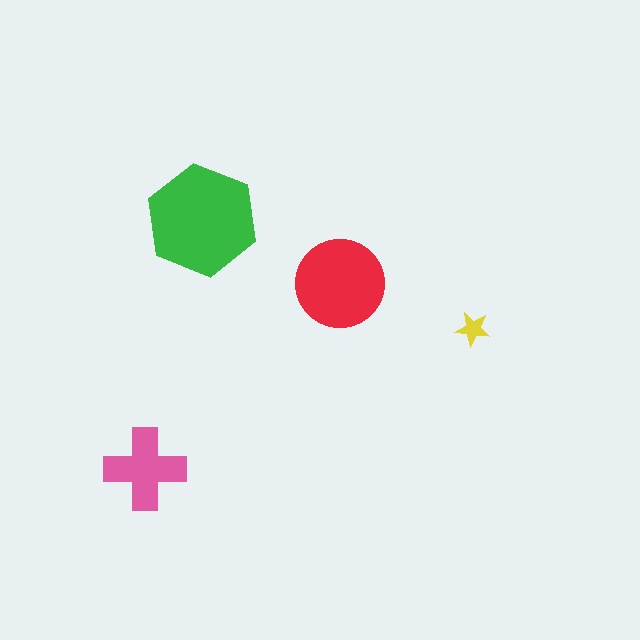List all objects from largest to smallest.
The green hexagon, the red circle, the pink cross, the yellow star.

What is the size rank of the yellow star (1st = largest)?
4th.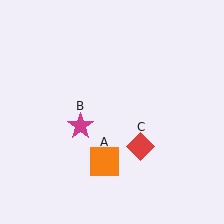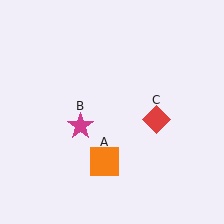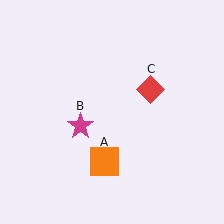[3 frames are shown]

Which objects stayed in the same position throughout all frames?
Orange square (object A) and magenta star (object B) remained stationary.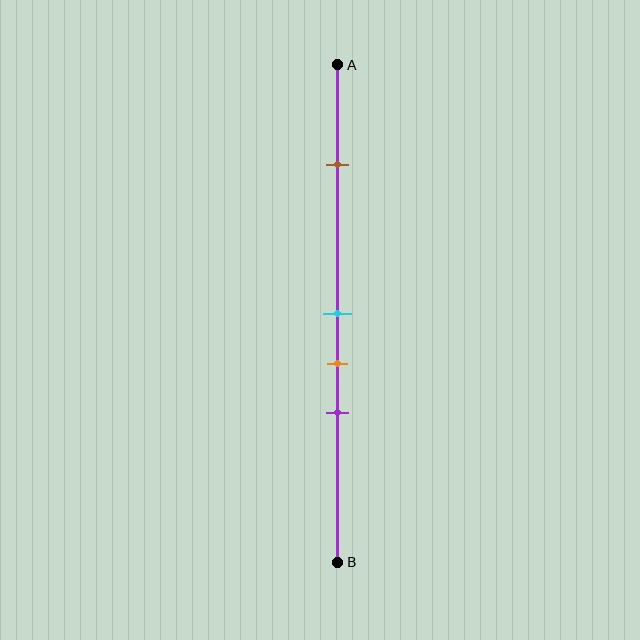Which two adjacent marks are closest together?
The cyan and orange marks are the closest adjacent pair.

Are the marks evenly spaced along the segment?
No, the marks are not evenly spaced.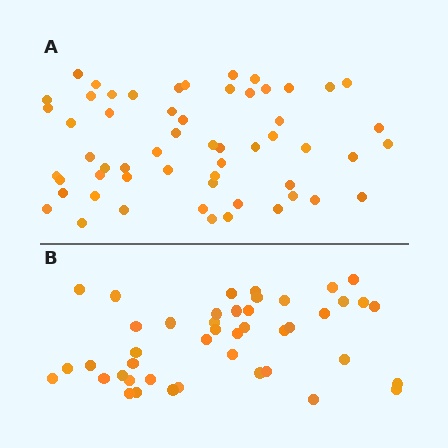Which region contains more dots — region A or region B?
Region A (the top region) has more dots.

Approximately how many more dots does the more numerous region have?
Region A has approximately 15 more dots than region B.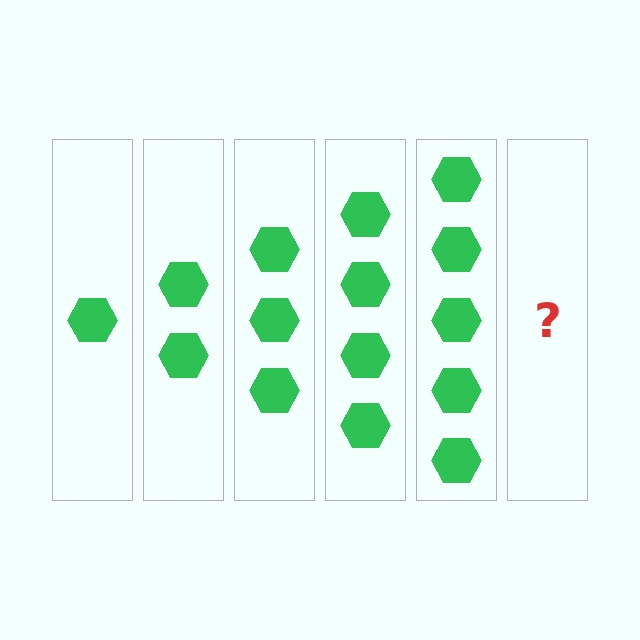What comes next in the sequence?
The next element should be 6 hexagons.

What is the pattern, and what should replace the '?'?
The pattern is that each step adds one more hexagon. The '?' should be 6 hexagons.